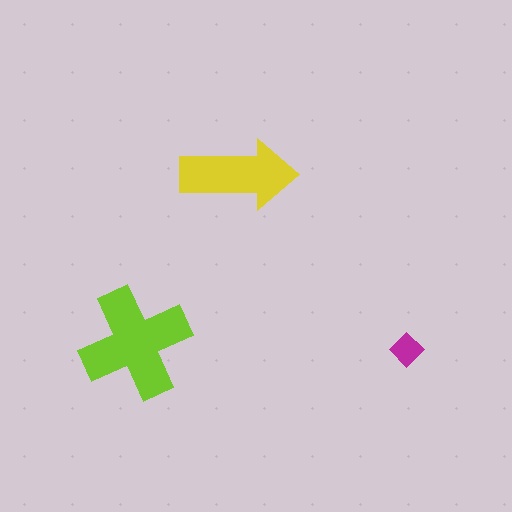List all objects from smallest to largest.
The magenta diamond, the yellow arrow, the lime cross.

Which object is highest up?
The yellow arrow is topmost.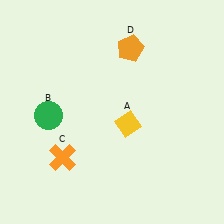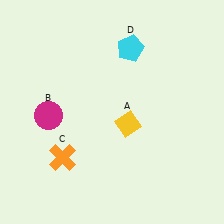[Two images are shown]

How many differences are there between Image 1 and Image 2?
There are 2 differences between the two images.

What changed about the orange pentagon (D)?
In Image 1, D is orange. In Image 2, it changed to cyan.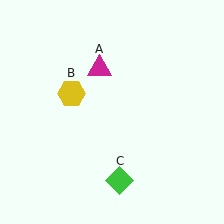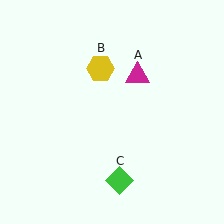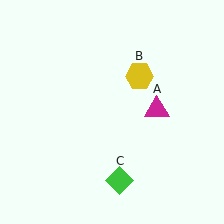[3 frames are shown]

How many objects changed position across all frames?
2 objects changed position: magenta triangle (object A), yellow hexagon (object B).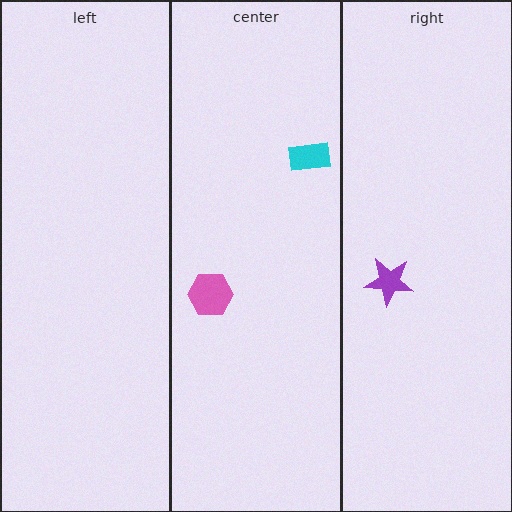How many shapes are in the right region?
1.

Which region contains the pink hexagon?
The center region.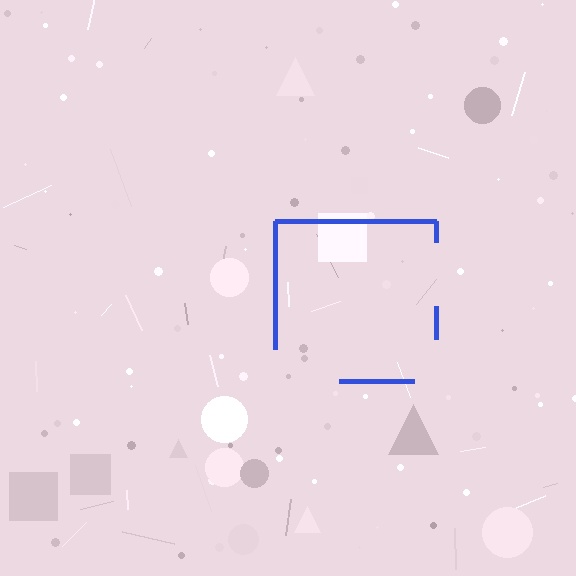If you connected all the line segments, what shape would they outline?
They would outline a square.